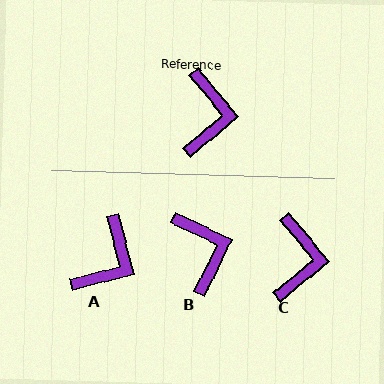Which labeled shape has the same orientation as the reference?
C.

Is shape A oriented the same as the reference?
No, it is off by about 26 degrees.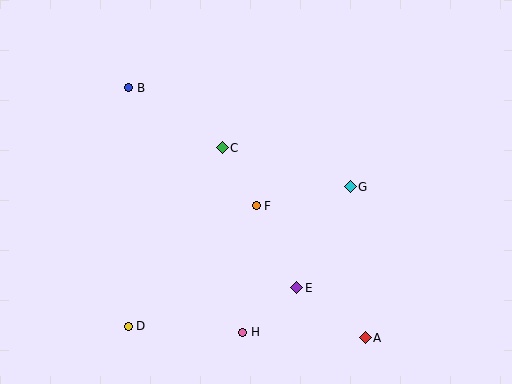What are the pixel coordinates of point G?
Point G is at (350, 187).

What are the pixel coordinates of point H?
Point H is at (243, 332).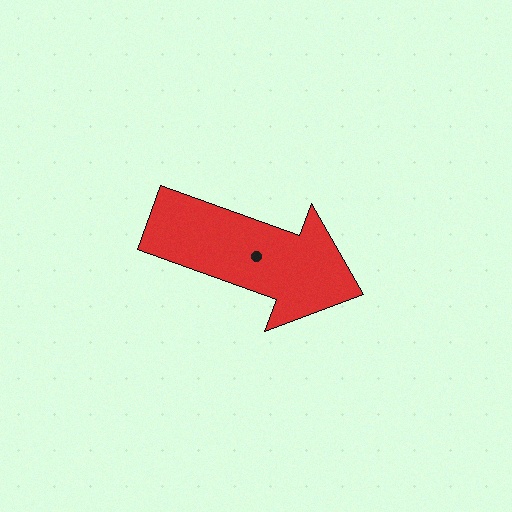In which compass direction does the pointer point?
East.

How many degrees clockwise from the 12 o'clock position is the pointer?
Approximately 110 degrees.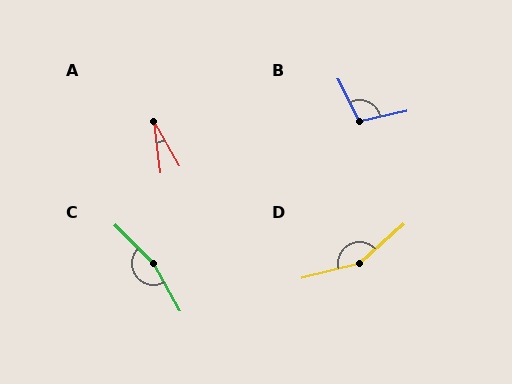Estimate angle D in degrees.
Approximately 152 degrees.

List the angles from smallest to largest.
A (23°), B (105°), D (152°), C (164°).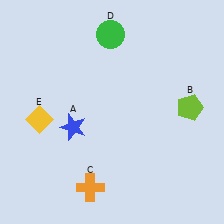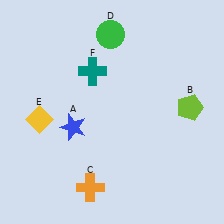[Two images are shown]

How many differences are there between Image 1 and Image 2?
There is 1 difference between the two images.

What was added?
A teal cross (F) was added in Image 2.